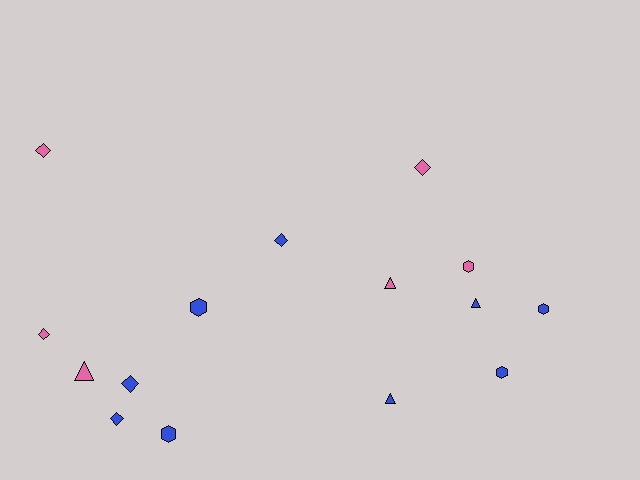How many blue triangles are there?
There are 2 blue triangles.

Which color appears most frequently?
Blue, with 9 objects.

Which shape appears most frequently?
Diamond, with 6 objects.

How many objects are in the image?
There are 15 objects.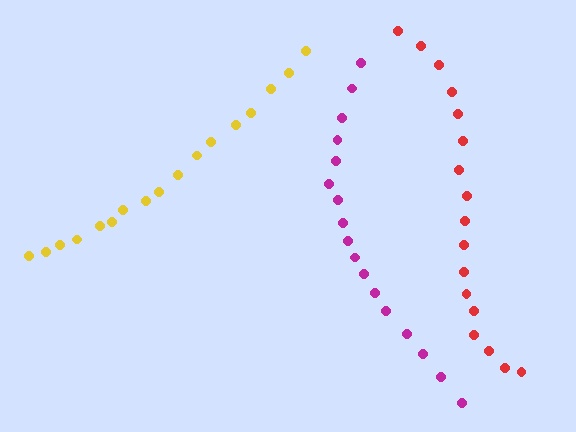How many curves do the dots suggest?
There are 3 distinct paths.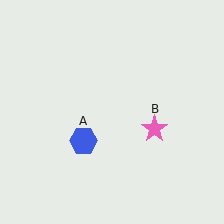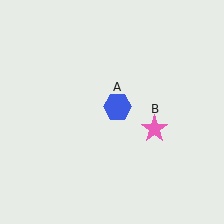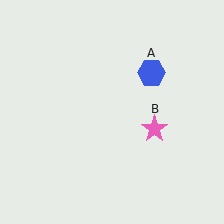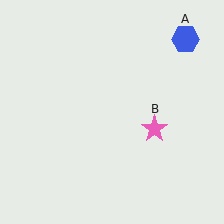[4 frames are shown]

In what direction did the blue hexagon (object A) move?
The blue hexagon (object A) moved up and to the right.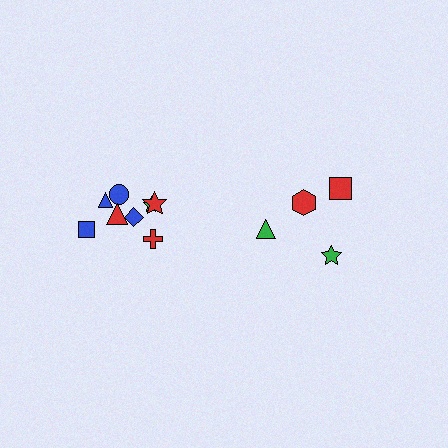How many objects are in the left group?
There are 8 objects.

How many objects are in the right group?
There are 4 objects.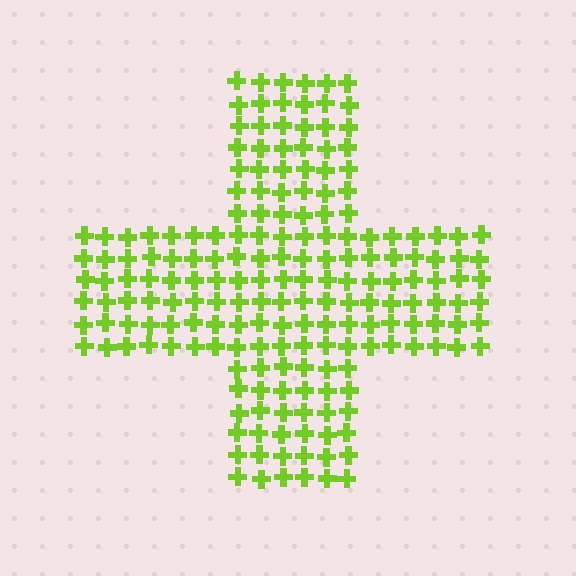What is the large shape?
The large shape is a cross.